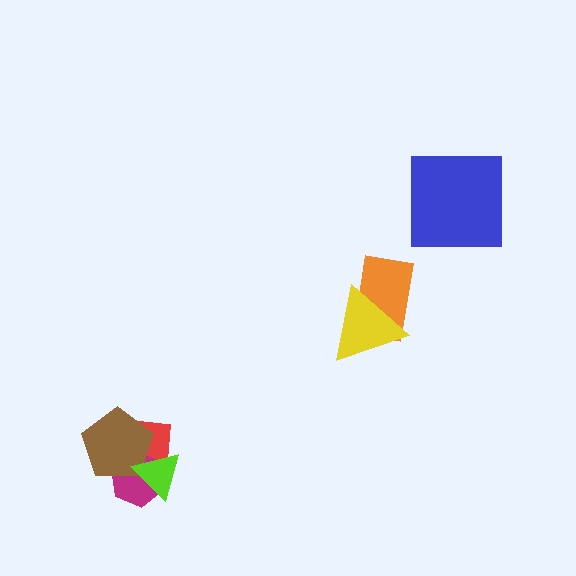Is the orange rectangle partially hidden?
Yes, it is partially covered by another shape.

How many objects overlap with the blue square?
0 objects overlap with the blue square.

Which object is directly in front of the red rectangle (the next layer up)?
The magenta hexagon is directly in front of the red rectangle.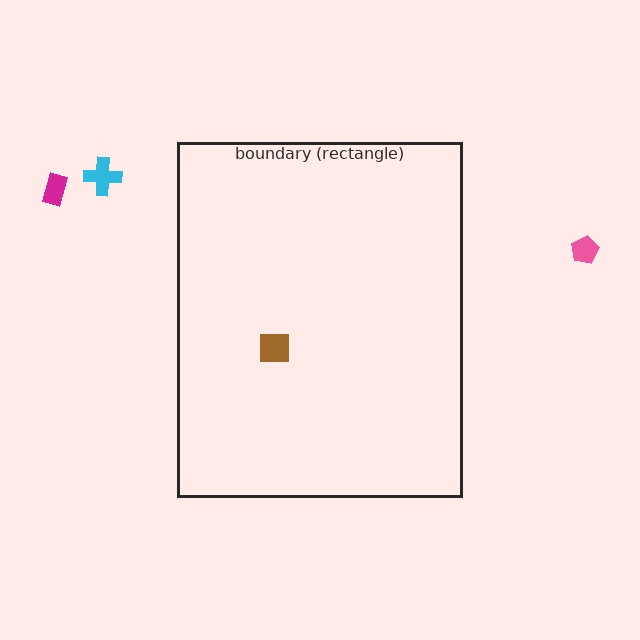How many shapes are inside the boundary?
1 inside, 3 outside.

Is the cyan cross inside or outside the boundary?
Outside.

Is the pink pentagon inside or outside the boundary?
Outside.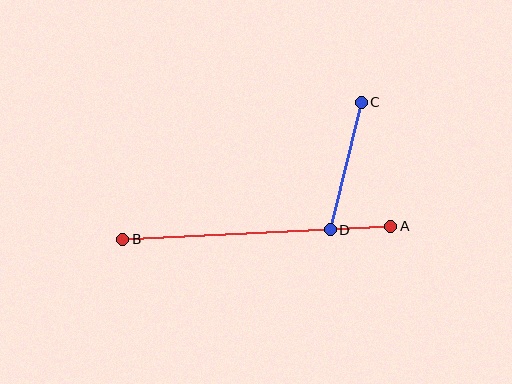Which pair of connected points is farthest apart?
Points A and B are farthest apart.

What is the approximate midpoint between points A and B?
The midpoint is at approximately (257, 233) pixels.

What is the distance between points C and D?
The distance is approximately 131 pixels.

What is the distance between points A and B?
The distance is approximately 268 pixels.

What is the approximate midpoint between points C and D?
The midpoint is at approximately (346, 166) pixels.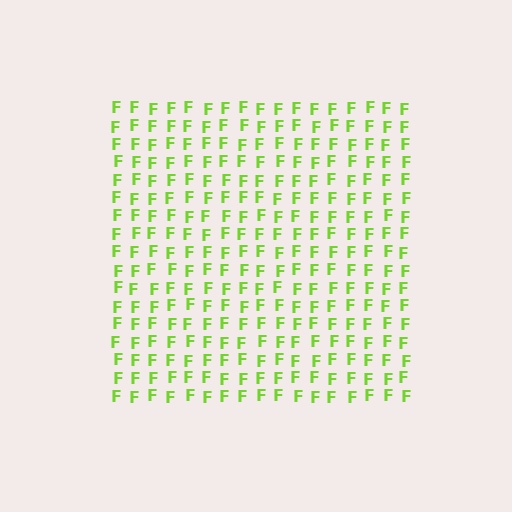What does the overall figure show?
The overall figure shows a square.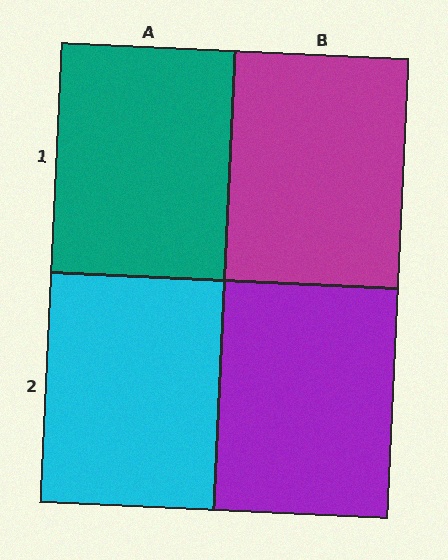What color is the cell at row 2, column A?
Cyan.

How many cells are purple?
1 cell is purple.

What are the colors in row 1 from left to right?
Teal, magenta.